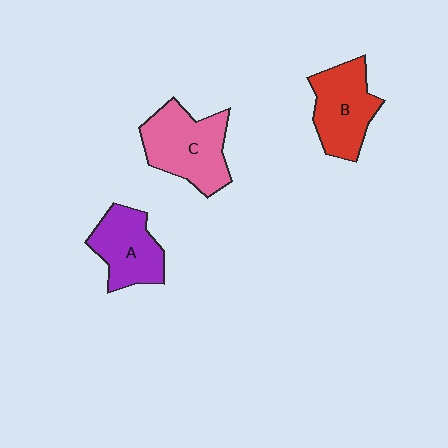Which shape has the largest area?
Shape C (pink).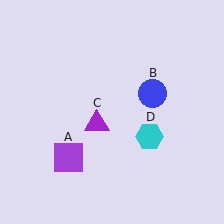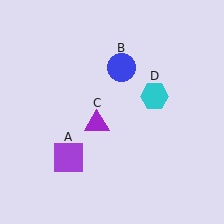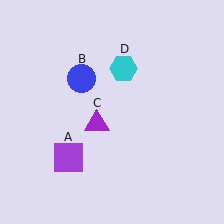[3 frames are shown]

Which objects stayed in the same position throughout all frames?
Purple square (object A) and purple triangle (object C) remained stationary.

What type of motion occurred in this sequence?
The blue circle (object B), cyan hexagon (object D) rotated counterclockwise around the center of the scene.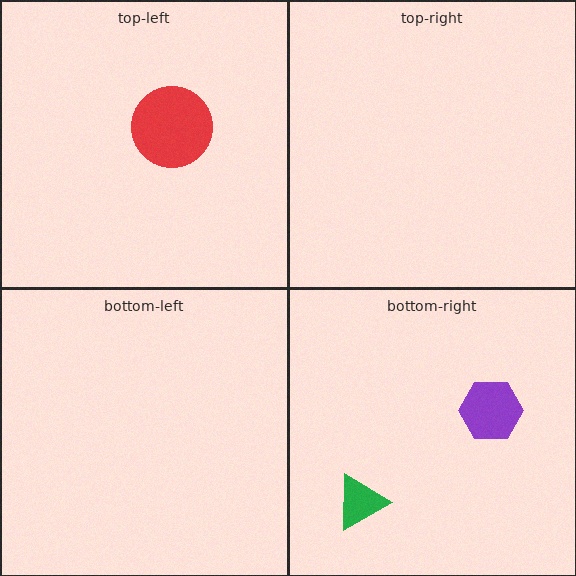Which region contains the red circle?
The top-left region.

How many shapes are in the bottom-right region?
2.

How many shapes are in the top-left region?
1.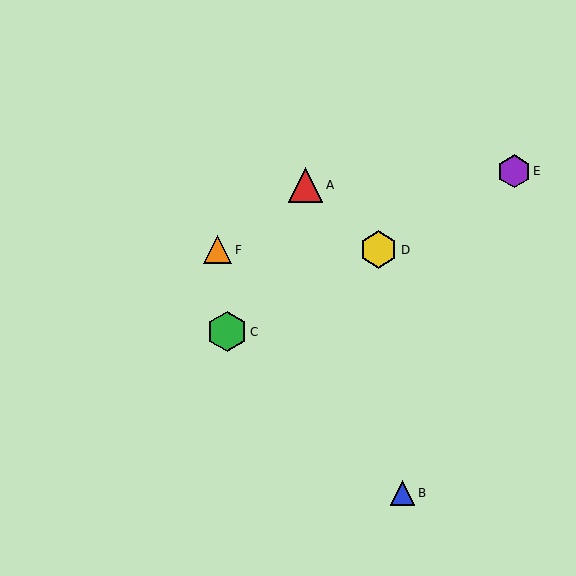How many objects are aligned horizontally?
2 objects (D, F) are aligned horizontally.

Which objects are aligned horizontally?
Objects D, F are aligned horizontally.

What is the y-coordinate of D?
Object D is at y≈250.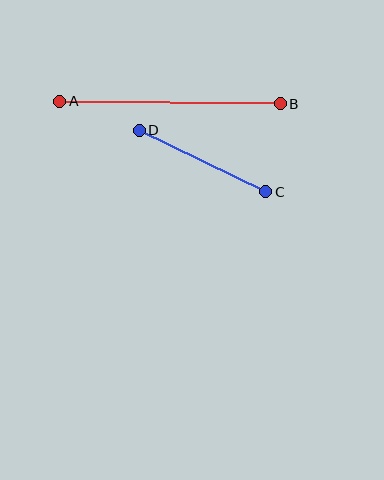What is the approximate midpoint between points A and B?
The midpoint is at approximately (170, 103) pixels.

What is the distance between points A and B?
The distance is approximately 221 pixels.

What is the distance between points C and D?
The distance is approximately 141 pixels.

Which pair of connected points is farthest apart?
Points A and B are farthest apart.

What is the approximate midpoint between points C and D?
The midpoint is at approximately (203, 161) pixels.